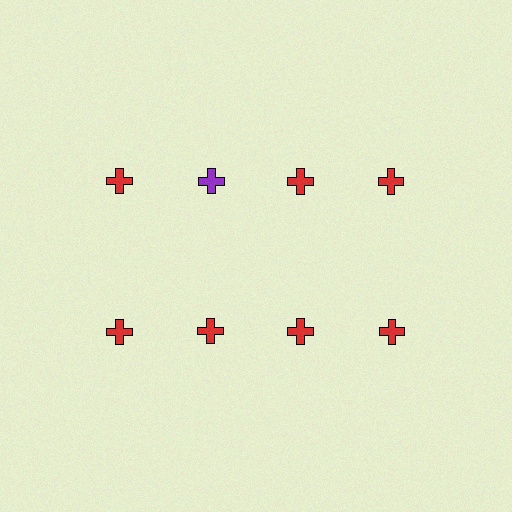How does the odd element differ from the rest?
It has a different color: purple instead of red.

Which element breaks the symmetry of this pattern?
The purple cross in the top row, second from left column breaks the symmetry. All other shapes are red crosses.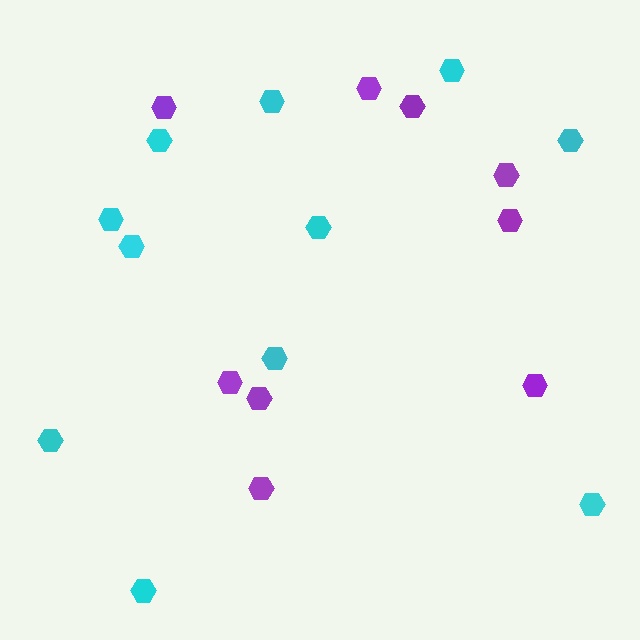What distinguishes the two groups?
There are 2 groups: one group of purple hexagons (9) and one group of cyan hexagons (11).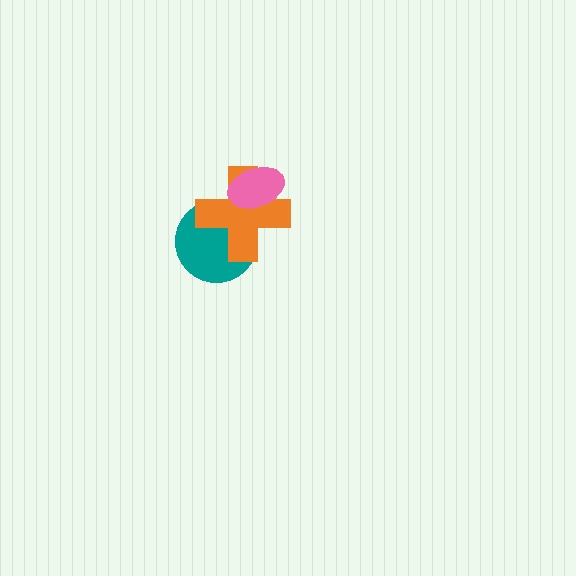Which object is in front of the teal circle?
The orange cross is in front of the teal circle.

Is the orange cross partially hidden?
Yes, it is partially covered by another shape.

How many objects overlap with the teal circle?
1 object overlaps with the teal circle.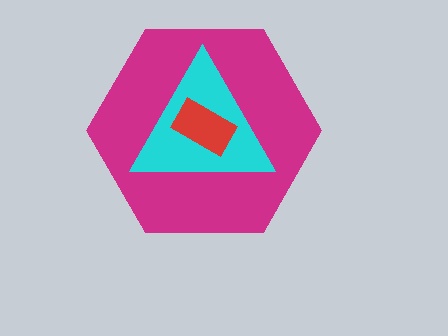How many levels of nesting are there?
3.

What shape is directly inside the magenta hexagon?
The cyan triangle.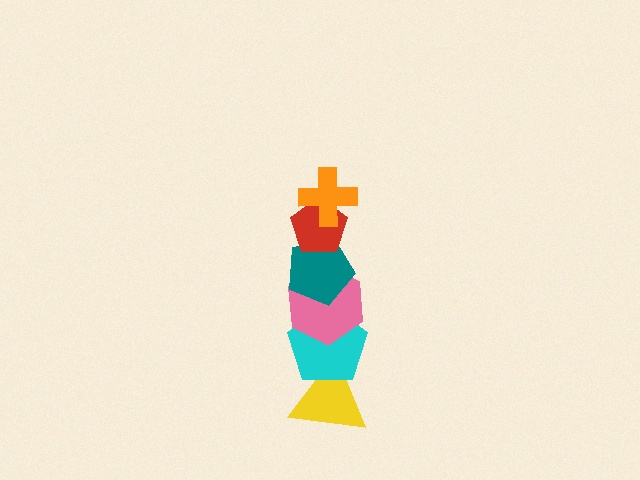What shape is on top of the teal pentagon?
The red pentagon is on top of the teal pentagon.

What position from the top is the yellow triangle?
The yellow triangle is 6th from the top.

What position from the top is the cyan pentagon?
The cyan pentagon is 5th from the top.